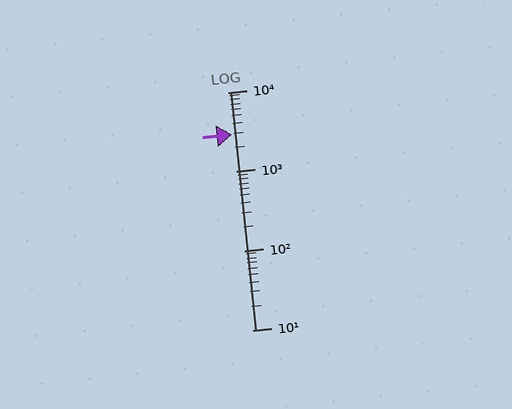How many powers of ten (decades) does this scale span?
The scale spans 3 decades, from 10 to 10000.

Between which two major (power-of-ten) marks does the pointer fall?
The pointer is between 1000 and 10000.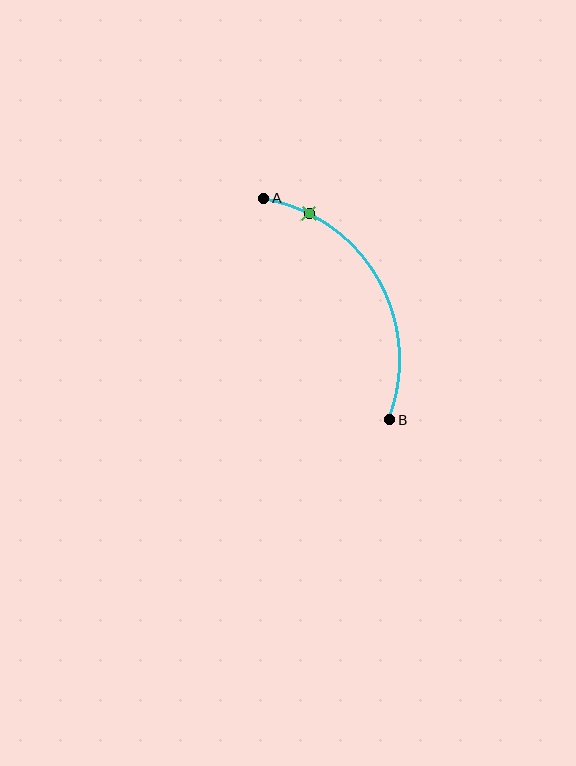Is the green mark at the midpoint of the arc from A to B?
No. The green mark lies on the arc but is closer to endpoint A. The arc midpoint would be at the point on the curve equidistant along the arc from both A and B.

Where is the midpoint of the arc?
The arc midpoint is the point on the curve farthest from the straight line joining A and B. It sits to the right of that line.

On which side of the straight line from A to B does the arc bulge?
The arc bulges to the right of the straight line connecting A and B.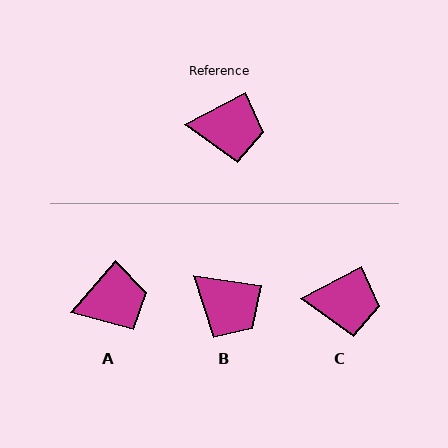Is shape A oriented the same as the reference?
No, it is off by about 21 degrees.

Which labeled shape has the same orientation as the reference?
C.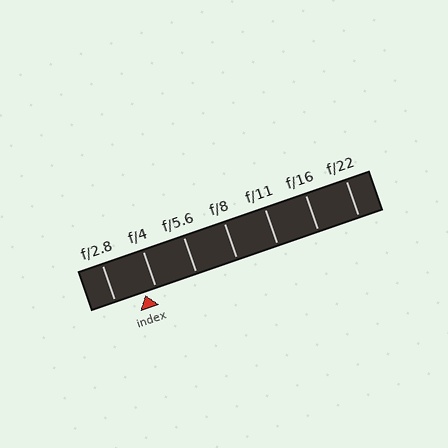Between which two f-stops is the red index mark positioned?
The index mark is between f/2.8 and f/4.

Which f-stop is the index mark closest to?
The index mark is closest to f/4.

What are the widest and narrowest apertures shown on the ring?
The widest aperture shown is f/2.8 and the narrowest is f/22.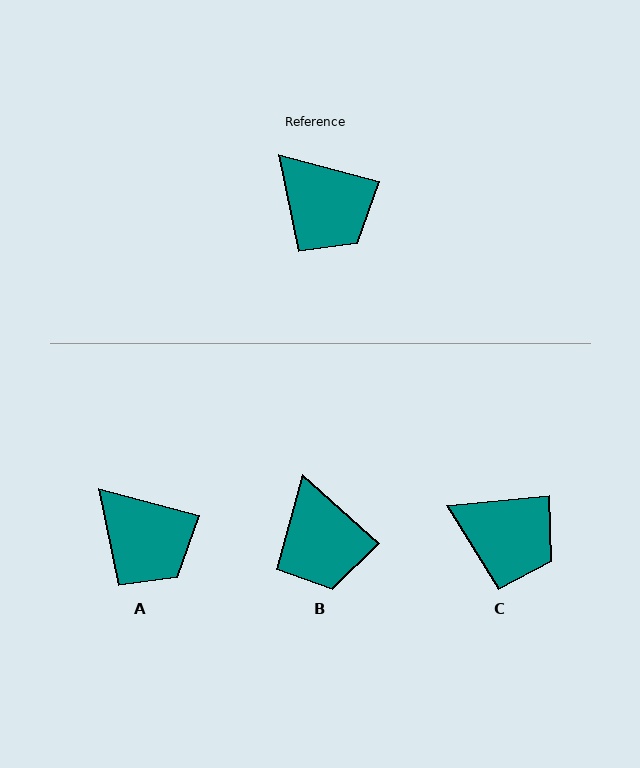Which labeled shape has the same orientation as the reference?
A.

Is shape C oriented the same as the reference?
No, it is off by about 20 degrees.